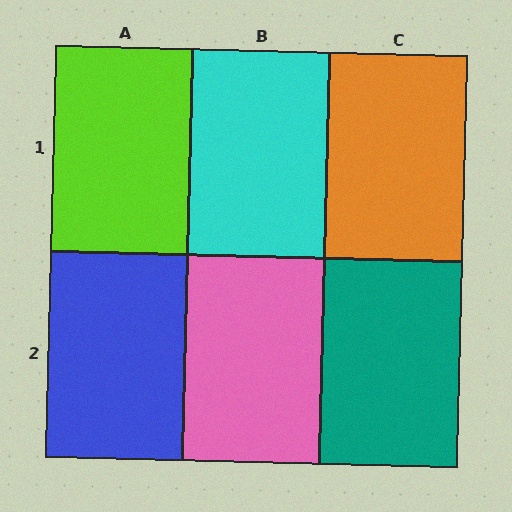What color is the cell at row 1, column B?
Cyan.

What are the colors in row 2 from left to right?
Blue, pink, teal.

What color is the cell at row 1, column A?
Lime.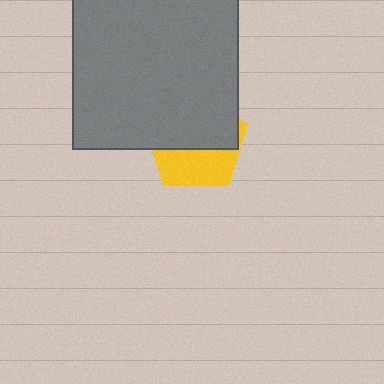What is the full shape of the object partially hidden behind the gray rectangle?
The partially hidden object is a yellow pentagon.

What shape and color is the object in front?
The object in front is a gray rectangle.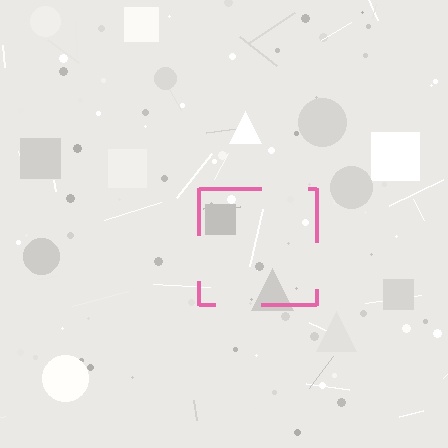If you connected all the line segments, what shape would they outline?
They would outline a square.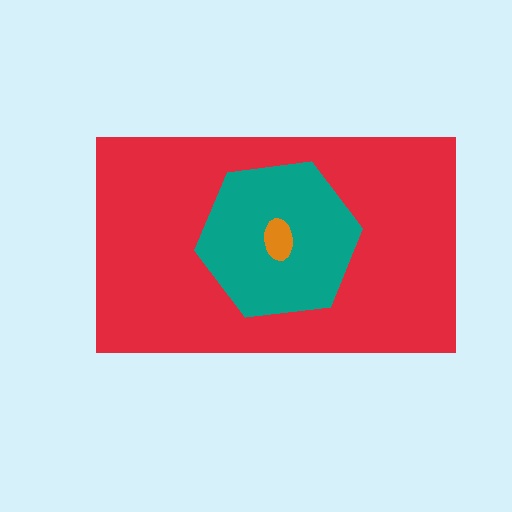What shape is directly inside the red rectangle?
The teal hexagon.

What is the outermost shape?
The red rectangle.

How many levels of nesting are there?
3.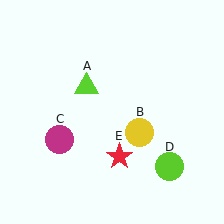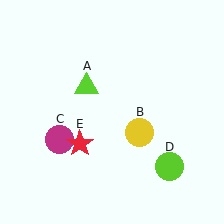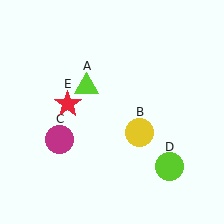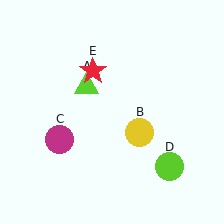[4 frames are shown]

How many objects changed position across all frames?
1 object changed position: red star (object E).